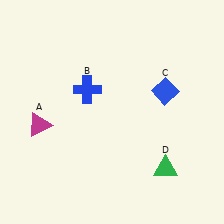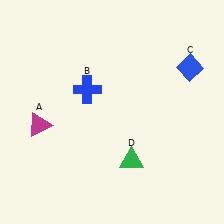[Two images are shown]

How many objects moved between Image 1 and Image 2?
2 objects moved between the two images.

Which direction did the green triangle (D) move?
The green triangle (D) moved left.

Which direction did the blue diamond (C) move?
The blue diamond (C) moved right.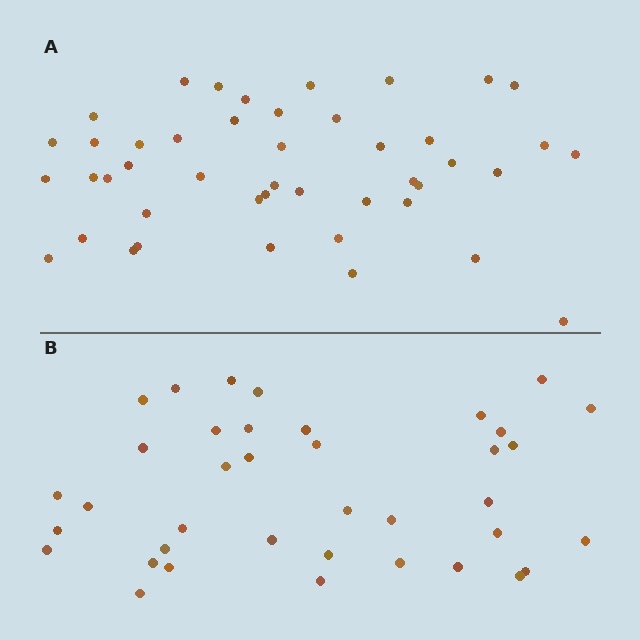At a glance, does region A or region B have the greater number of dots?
Region A (the top region) has more dots.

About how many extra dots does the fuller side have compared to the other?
Region A has roughly 8 or so more dots than region B.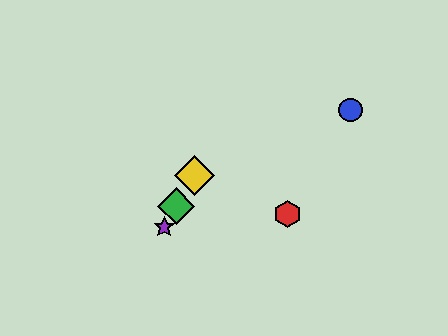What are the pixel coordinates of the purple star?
The purple star is at (164, 227).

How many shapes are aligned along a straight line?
3 shapes (the green diamond, the yellow diamond, the purple star) are aligned along a straight line.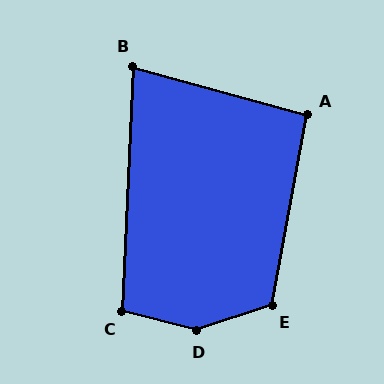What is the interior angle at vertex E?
Approximately 119 degrees (obtuse).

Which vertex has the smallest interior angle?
B, at approximately 77 degrees.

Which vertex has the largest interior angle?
D, at approximately 147 degrees.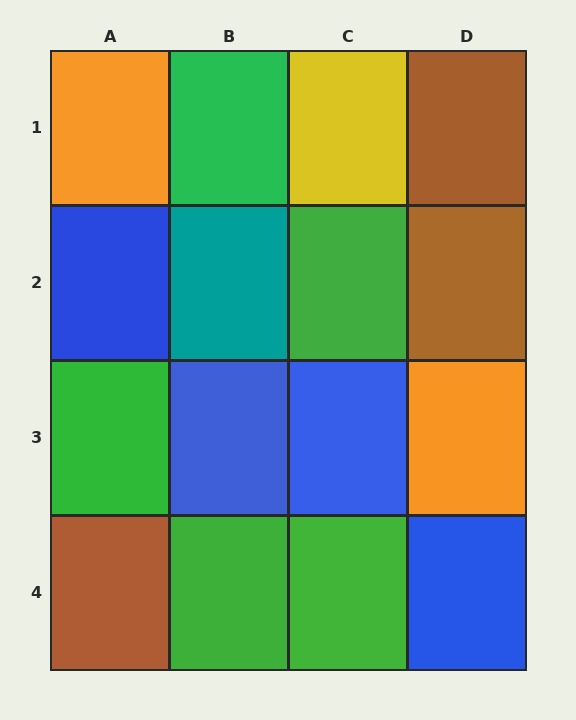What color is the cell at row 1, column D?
Brown.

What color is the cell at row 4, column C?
Green.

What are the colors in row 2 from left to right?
Blue, teal, green, brown.